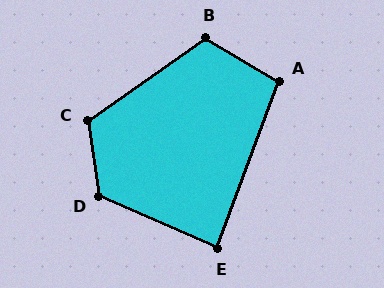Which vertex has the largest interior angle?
D, at approximately 122 degrees.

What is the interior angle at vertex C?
Approximately 117 degrees (obtuse).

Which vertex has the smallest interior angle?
E, at approximately 87 degrees.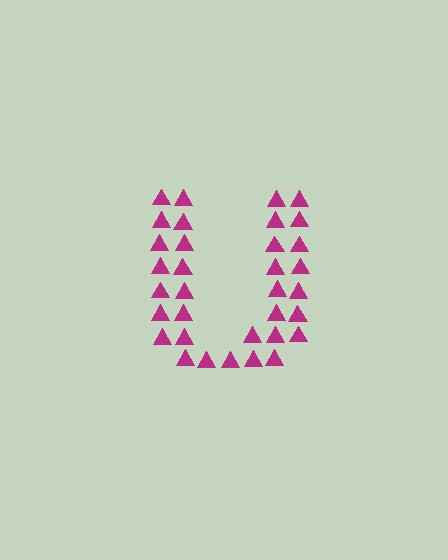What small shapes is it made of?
It is made of small triangles.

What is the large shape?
The large shape is the letter U.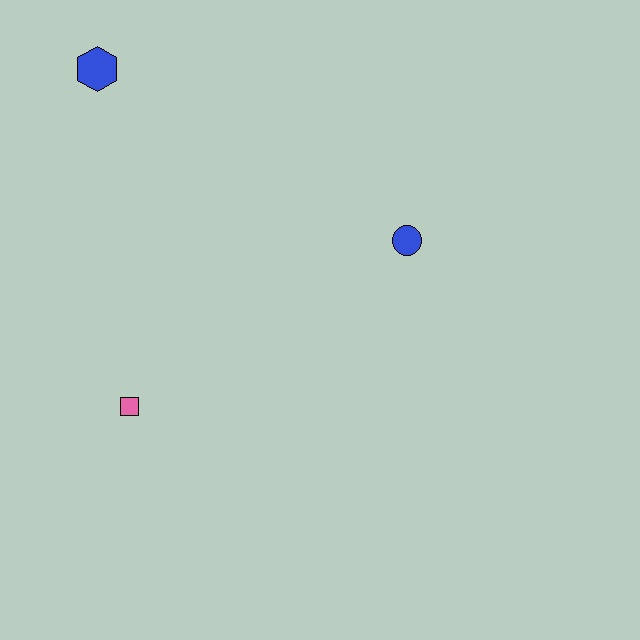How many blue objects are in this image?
There are 2 blue objects.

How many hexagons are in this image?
There is 1 hexagon.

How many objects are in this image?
There are 3 objects.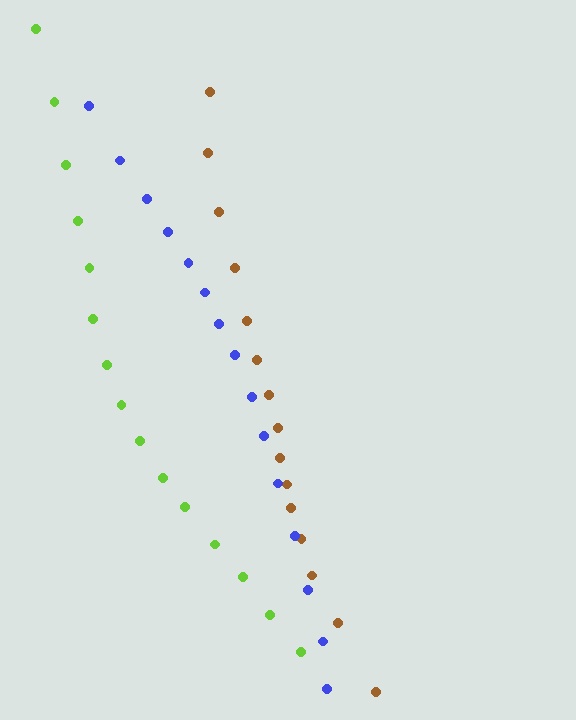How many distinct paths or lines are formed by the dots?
There are 3 distinct paths.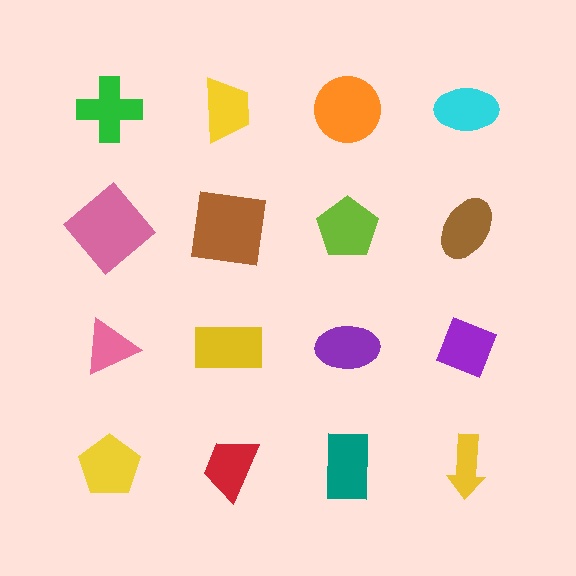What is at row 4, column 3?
A teal rectangle.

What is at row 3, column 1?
A pink triangle.